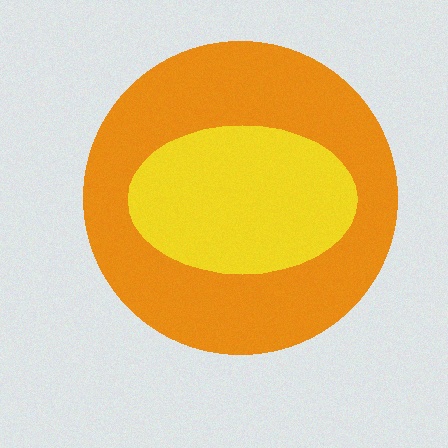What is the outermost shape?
The orange circle.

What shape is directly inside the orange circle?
The yellow ellipse.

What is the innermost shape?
The yellow ellipse.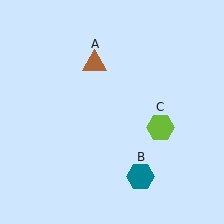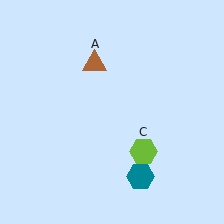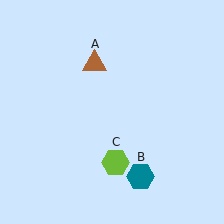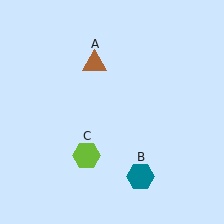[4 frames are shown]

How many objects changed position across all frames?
1 object changed position: lime hexagon (object C).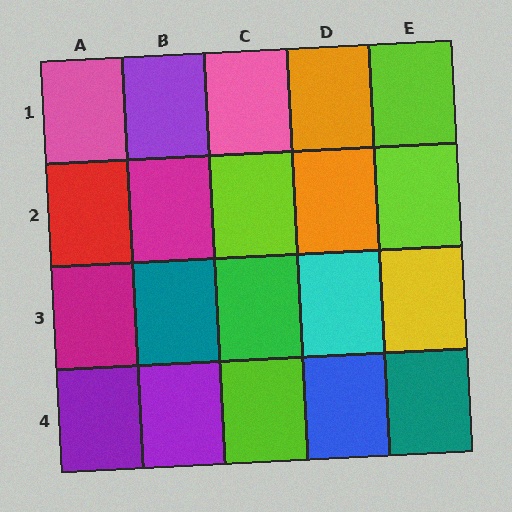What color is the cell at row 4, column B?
Purple.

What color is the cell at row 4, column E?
Teal.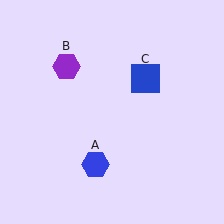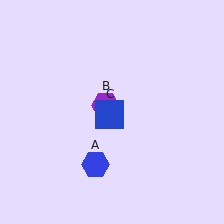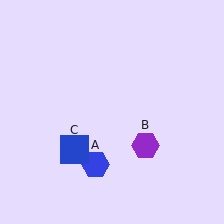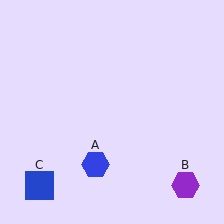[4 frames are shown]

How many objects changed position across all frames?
2 objects changed position: purple hexagon (object B), blue square (object C).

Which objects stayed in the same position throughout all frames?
Blue hexagon (object A) remained stationary.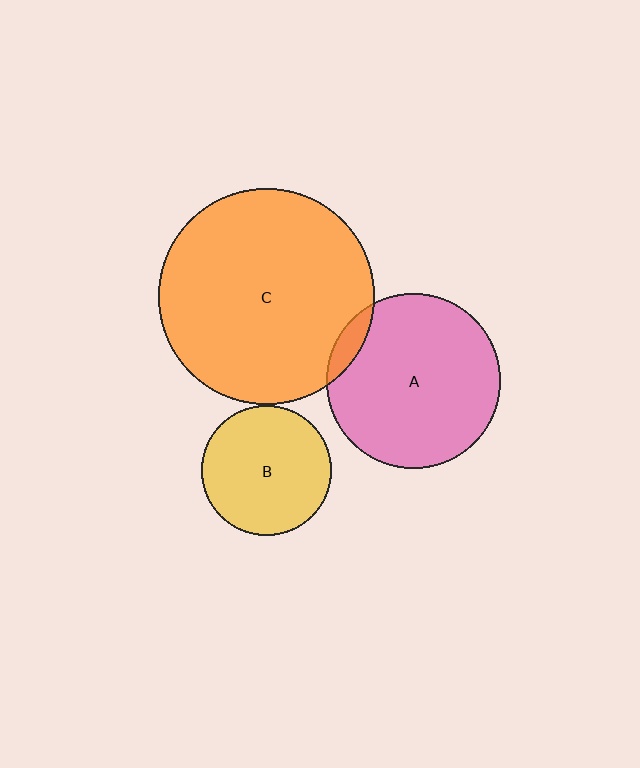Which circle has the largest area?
Circle C (orange).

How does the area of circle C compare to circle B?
Approximately 2.8 times.